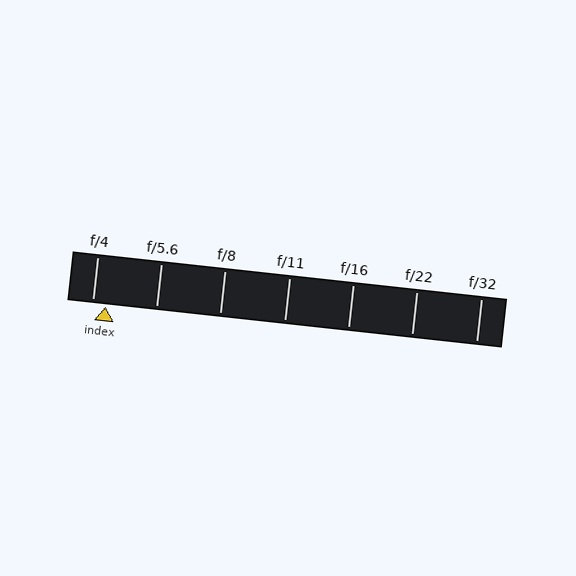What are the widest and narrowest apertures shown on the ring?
The widest aperture shown is f/4 and the narrowest is f/32.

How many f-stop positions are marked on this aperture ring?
There are 7 f-stop positions marked.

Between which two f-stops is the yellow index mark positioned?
The index mark is between f/4 and f/5.6.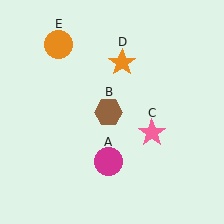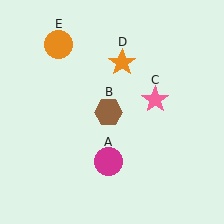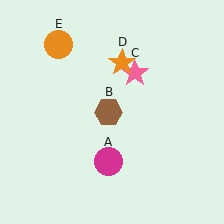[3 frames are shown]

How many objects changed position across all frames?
1 object changed position: pink star (object C).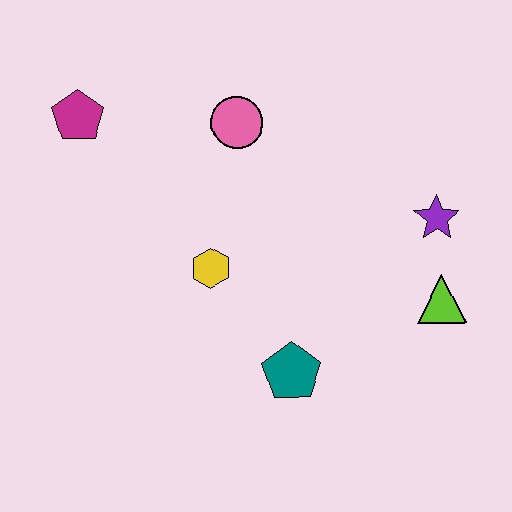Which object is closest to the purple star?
The lime triangle is closest to the purple star.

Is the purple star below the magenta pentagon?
Yes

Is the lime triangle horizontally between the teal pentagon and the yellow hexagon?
No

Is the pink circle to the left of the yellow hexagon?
No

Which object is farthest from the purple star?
The magenta pentagon is farthest from the purple star.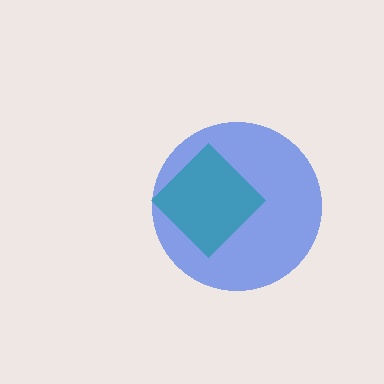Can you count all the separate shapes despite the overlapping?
Yes, there are 2 separate shapes.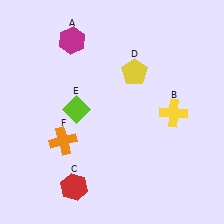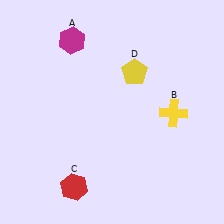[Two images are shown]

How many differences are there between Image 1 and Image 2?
There are 2 differences between the two images.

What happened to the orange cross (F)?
The orange cross (F) was removed in Image 2. It was in the bottom-left area of Image 1.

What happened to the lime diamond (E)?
The lime diamond (E) was removed in Image 2. It was in the top-left area of Image 1.